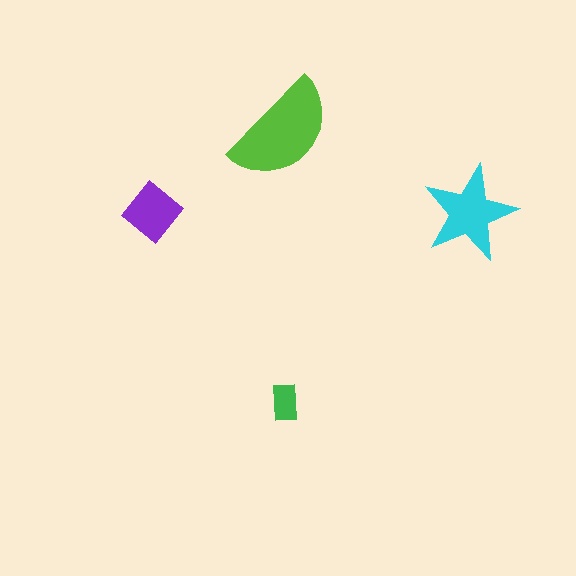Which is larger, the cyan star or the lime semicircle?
The lime semicircle.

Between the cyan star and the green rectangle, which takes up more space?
The cyan star.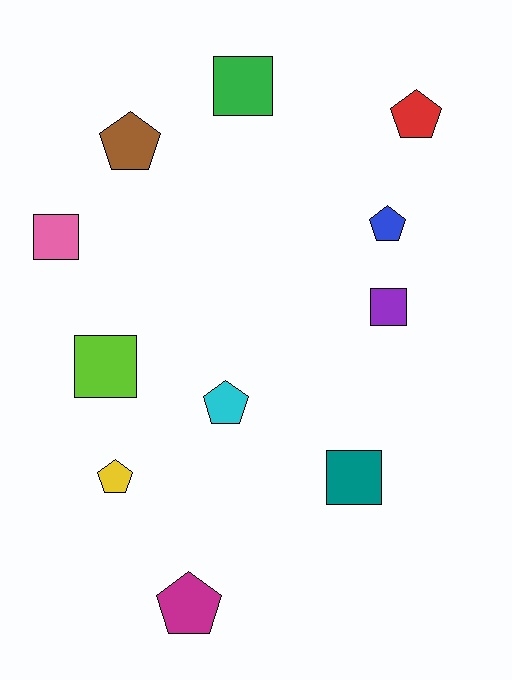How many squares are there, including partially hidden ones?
There are 5 squares.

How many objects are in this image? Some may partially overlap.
There are 11 objects.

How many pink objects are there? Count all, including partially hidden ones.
There is 1 pink object.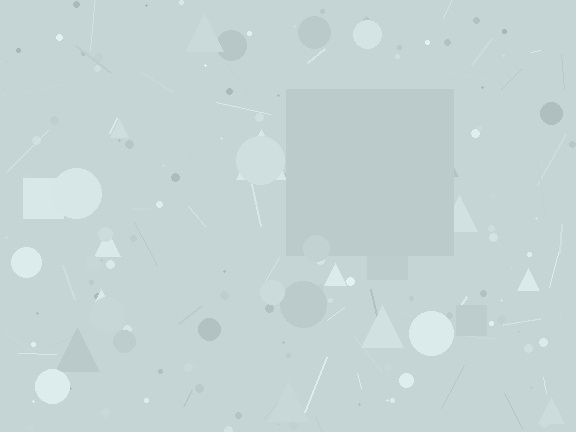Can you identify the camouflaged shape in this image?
The camouflaged shape is a square.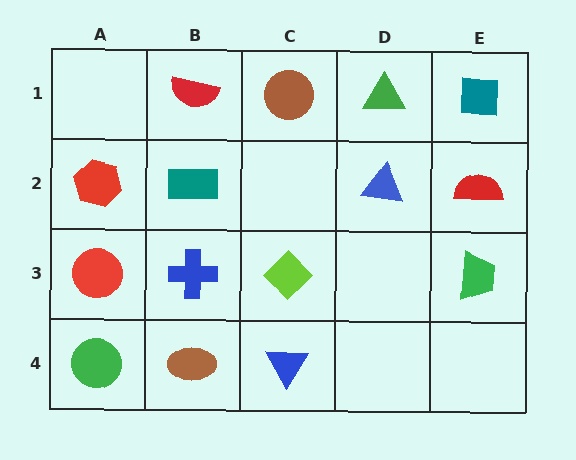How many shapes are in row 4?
3 shapes.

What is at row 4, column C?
A blue triangle.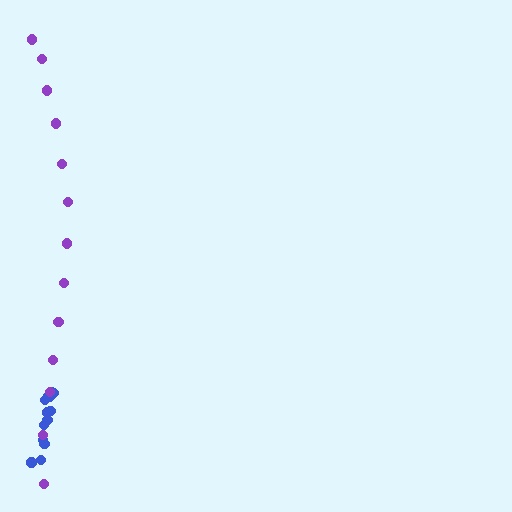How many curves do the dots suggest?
There are 2 distinct paths.